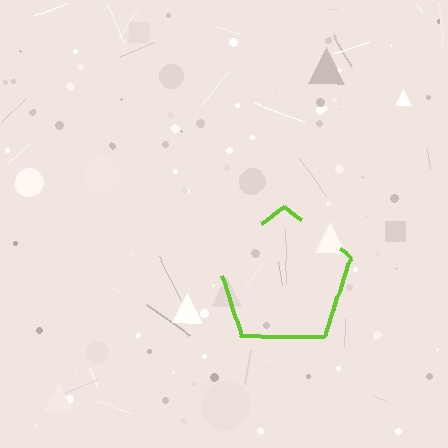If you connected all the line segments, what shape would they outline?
They would outline a pentagon.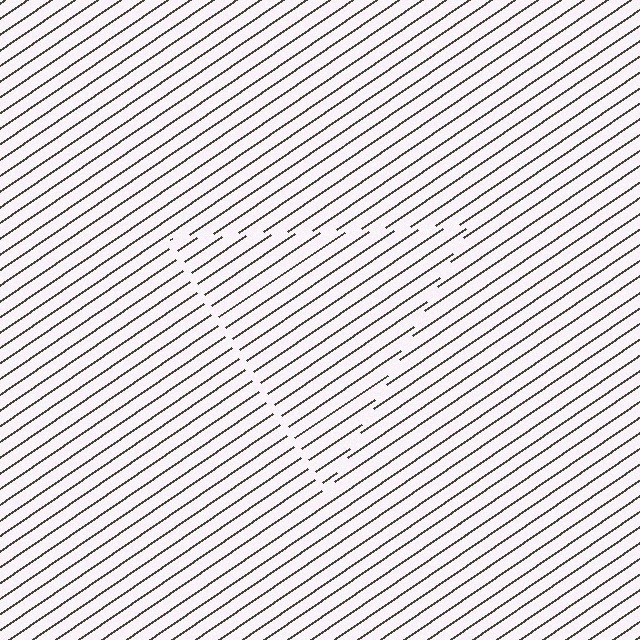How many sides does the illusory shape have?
3 sides — the line-ends trace a triangle.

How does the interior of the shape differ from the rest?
The interior of the shape contains the same grating, shifted by half a period — the contour is defined by the phase discontinuity where line-ends from the inner and outer gratings abut.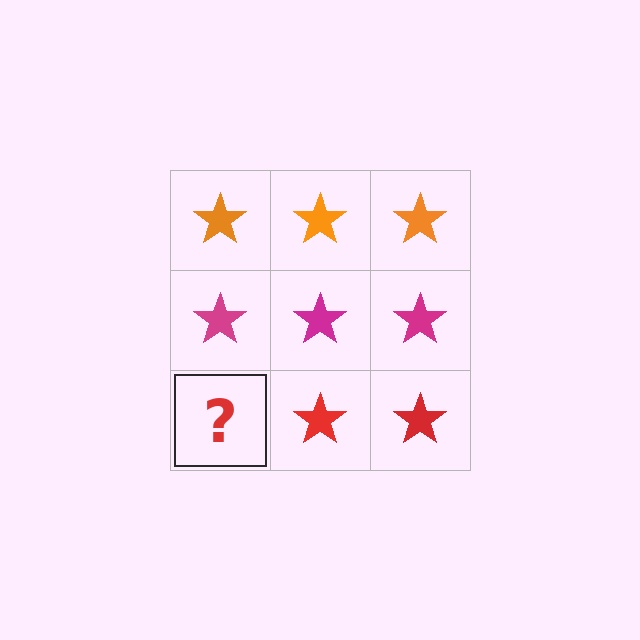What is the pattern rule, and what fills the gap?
The rule is that each row has a consistent color. The gap should be filled with a red star.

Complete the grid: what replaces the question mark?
The question mark should be replaced with a red star.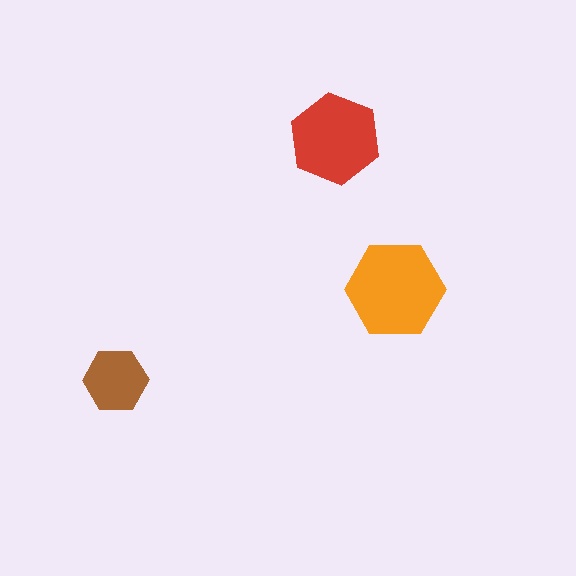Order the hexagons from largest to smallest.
the orange one, the red one, the brown one.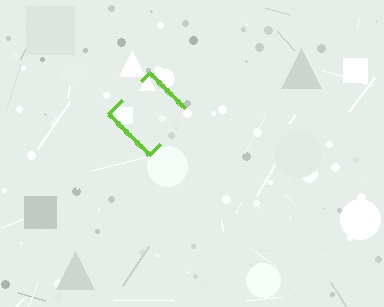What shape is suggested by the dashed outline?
The dashed outline suggests a diamond.